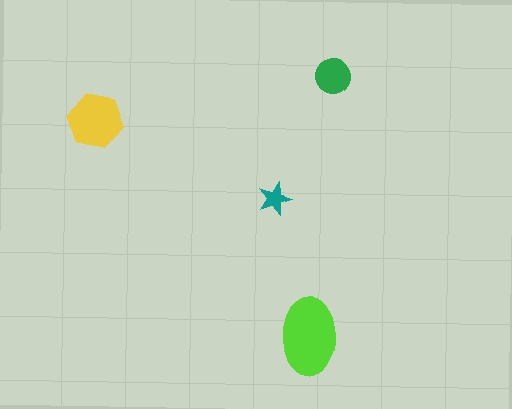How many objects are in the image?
There are 4 objects in the image.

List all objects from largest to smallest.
The lime ellipse, the yellow hexagon, the green circle, the teal star.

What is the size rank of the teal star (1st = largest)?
4th.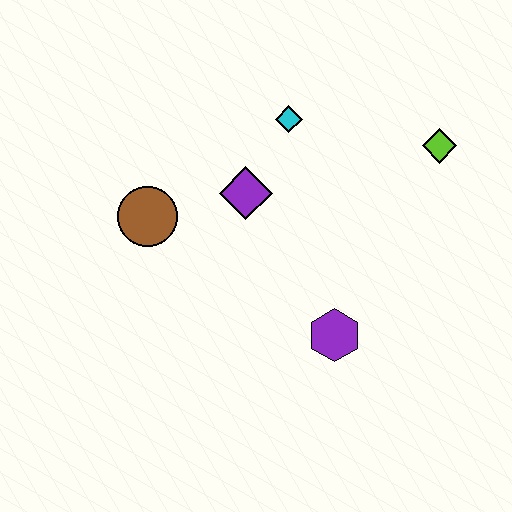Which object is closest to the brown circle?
The purple diamond is closest to the brown circle.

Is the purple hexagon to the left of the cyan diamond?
No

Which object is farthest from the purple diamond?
The lime diamond is farthest from the purple diamond.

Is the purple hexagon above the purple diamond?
No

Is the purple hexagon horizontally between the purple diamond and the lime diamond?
Yes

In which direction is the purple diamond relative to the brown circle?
The purple diamond is to the right of the brown circle.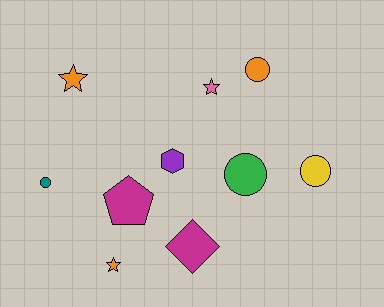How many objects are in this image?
There are 10 objects.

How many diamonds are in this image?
There is 1 diamond.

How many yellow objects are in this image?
There is 1 yellow object.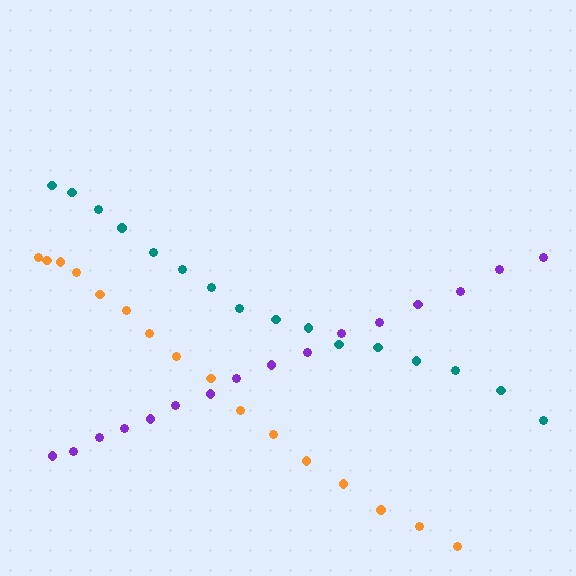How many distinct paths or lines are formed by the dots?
There are 3 distinct paths.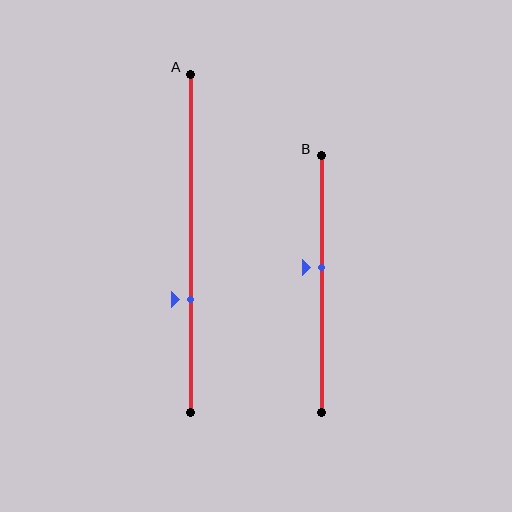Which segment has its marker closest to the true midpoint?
Segment B has its marker closest to the true midpoint.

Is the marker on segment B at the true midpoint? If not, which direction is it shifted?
No, the marker on segment B is shifted upward by about 6% of the segment length.